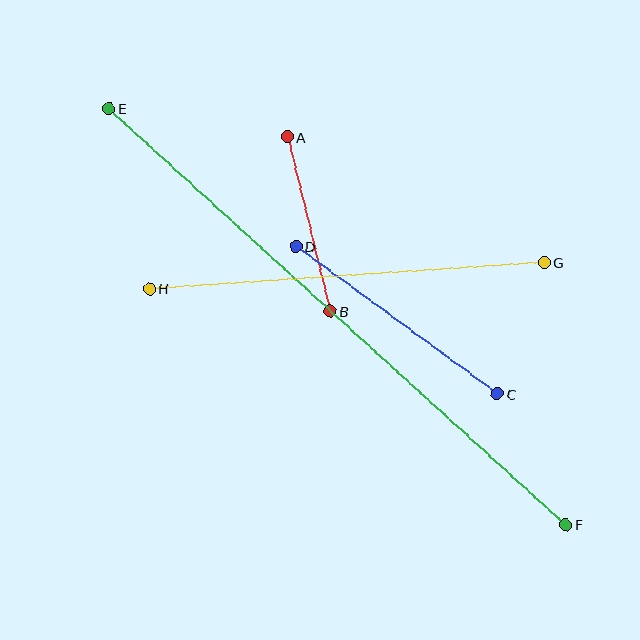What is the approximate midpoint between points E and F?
The midpoint is at approximately (338, 317) pixels.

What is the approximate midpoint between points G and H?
The midpoint is at approximately (347, 276) pixels.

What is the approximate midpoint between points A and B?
The midpoint is at approximately (309, 224) pixels.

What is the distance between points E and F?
The distance is approximately 618 pixels.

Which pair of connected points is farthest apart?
Points E and F are farthest apart.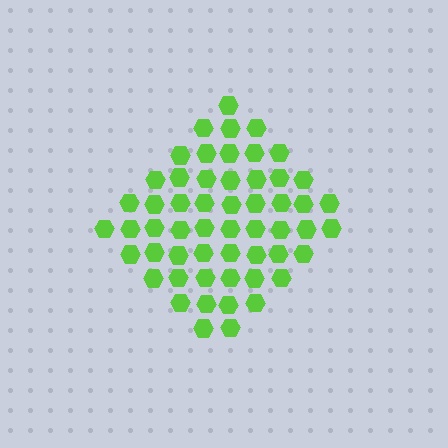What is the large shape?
The large shape is a diamond.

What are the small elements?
The small elements are hexagons.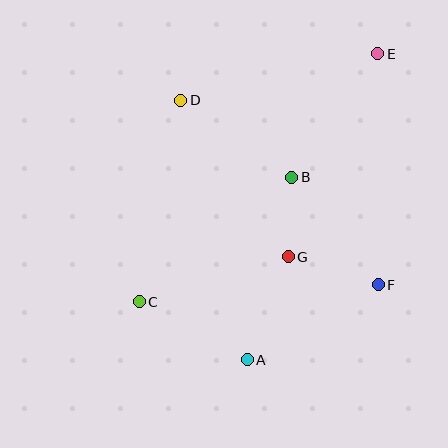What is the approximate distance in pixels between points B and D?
The distance between B and D is approximately 135 pixels.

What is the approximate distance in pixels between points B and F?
The distance between B and F is approximately 138 pixels.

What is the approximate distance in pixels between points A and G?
The distance between A and G is approximately 111 pixels.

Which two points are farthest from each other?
Points C and E are farthest from each other.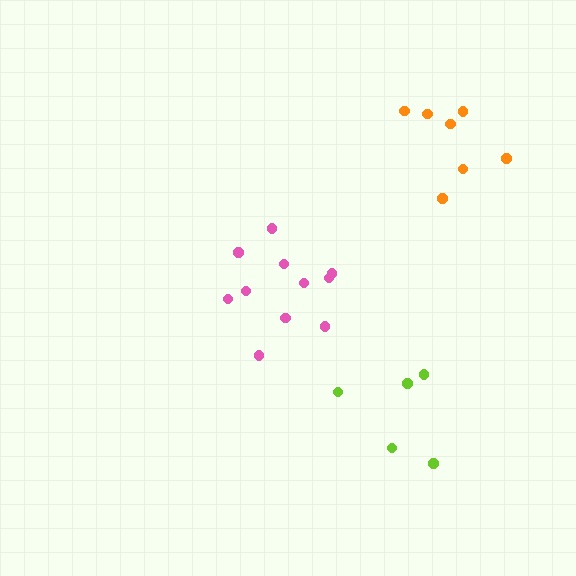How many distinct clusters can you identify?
There are 3 distinct clusters.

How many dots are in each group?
Group 1: 5 dots, Group 2: 11 dots, Group 3: 7 dots (23 total).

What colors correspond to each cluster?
The clusters are colored: lime, pink, orange.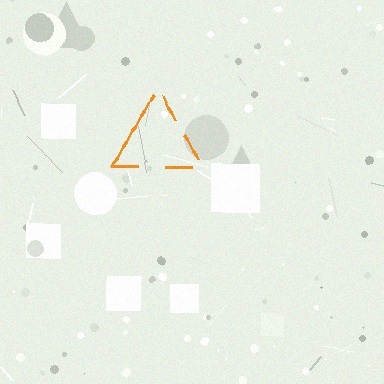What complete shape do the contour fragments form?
The contour fragments form a triangle.